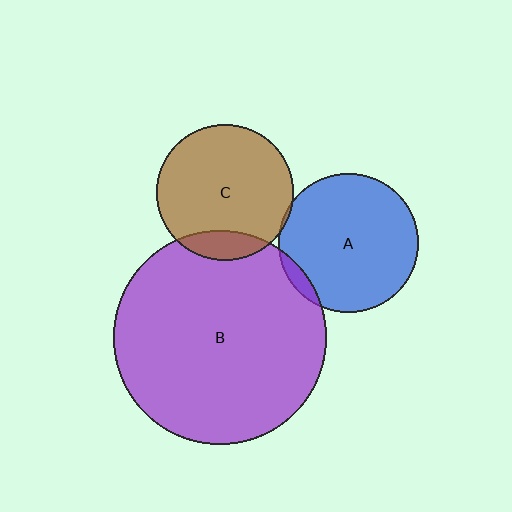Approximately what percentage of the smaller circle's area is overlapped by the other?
Approximately 5%.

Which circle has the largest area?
Circle B (purple).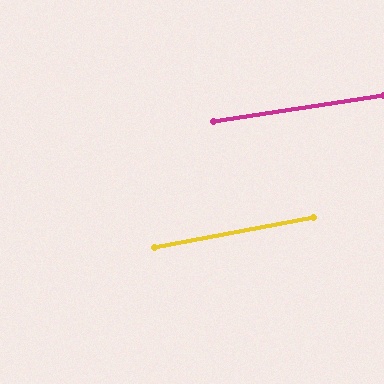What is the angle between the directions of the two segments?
Approximately 1 degree.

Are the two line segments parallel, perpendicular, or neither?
Parallel — their directions differ by only 1.4°.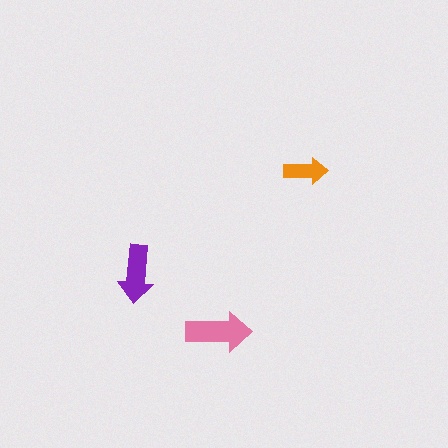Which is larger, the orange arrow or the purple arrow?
The purple one.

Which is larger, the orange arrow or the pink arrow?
The pink one.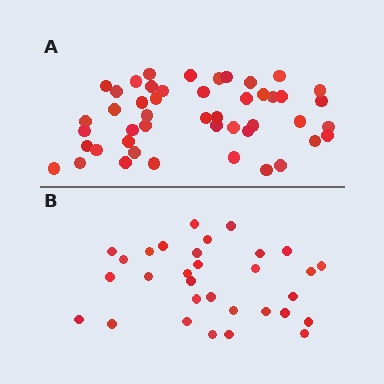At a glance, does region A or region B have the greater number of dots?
Region A (the top region) has more dots.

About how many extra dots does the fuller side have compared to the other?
Region A has approximately 15 more dots than region B.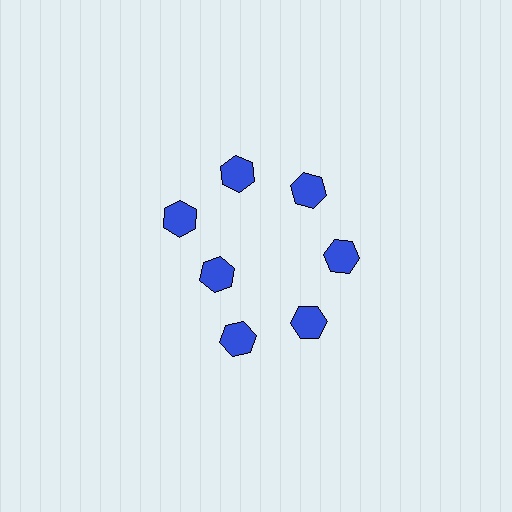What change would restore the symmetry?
The symmetry would be restored by moving it outward, back onto the ring so that all 7 hexagons sit at equal angles and equal distance from the center.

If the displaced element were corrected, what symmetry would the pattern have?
It would have 7-fold rotational symmetry — the pattern would map onto itself every 51 degrees.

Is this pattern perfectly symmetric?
No. The 7 blue hexagons are arranged in a ring, but one element near the 8 o'clock position is pulled inward toward the center, breaking the 7-fold rotational symmetry.